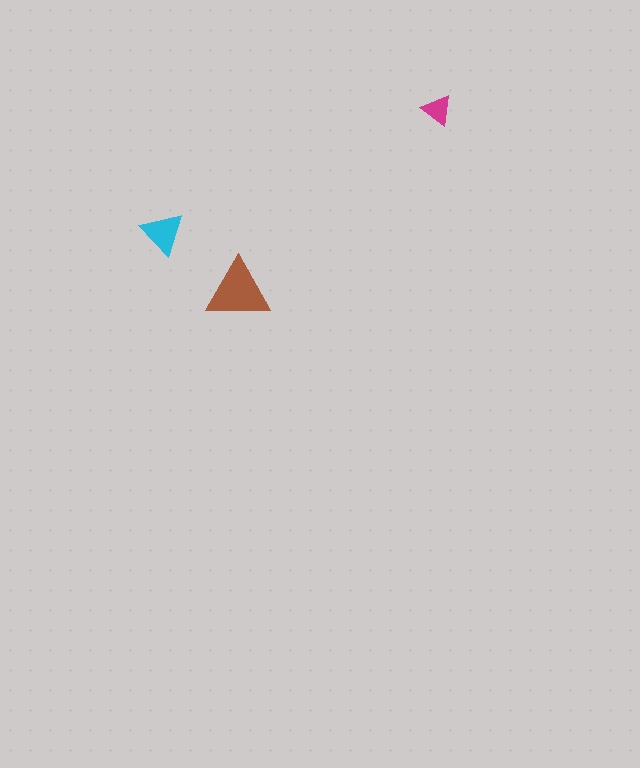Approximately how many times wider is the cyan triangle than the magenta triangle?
About 1.5 times wider.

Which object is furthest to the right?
The magenta triangle is rightmost.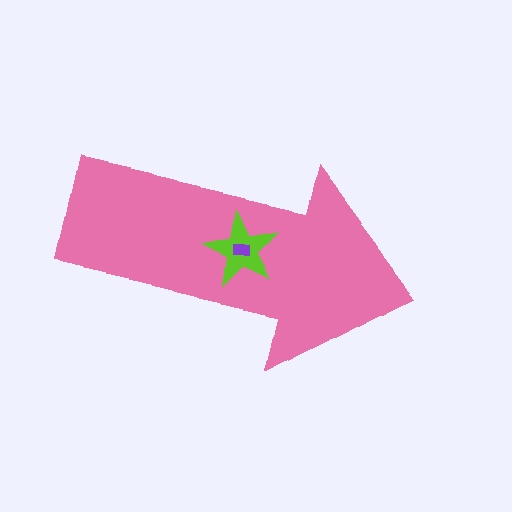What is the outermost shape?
The pink arrow.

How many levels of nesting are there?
3.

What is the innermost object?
The purple rectangle.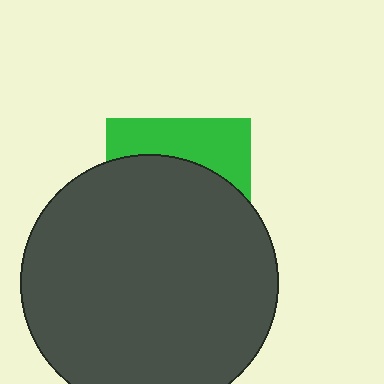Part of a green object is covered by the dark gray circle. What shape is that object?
It is a square.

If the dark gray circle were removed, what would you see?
You would see the complete green square.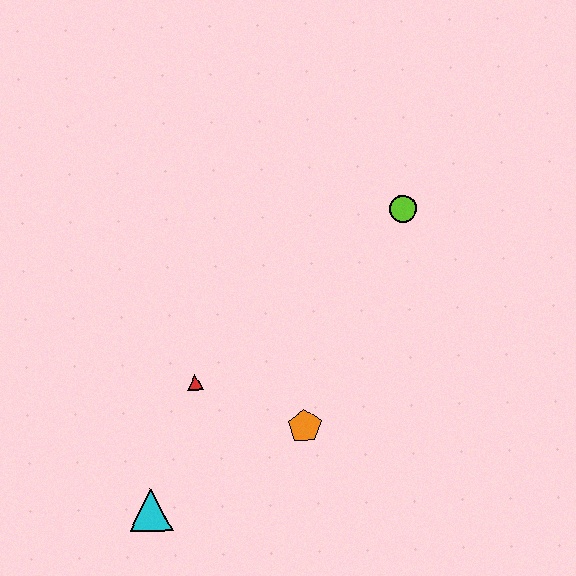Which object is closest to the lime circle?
The orange pentagon is closest to the lime circle.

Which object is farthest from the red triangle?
The lime circle is farthest from the red triangle.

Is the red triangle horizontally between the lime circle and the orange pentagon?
No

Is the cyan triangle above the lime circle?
No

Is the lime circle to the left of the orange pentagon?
No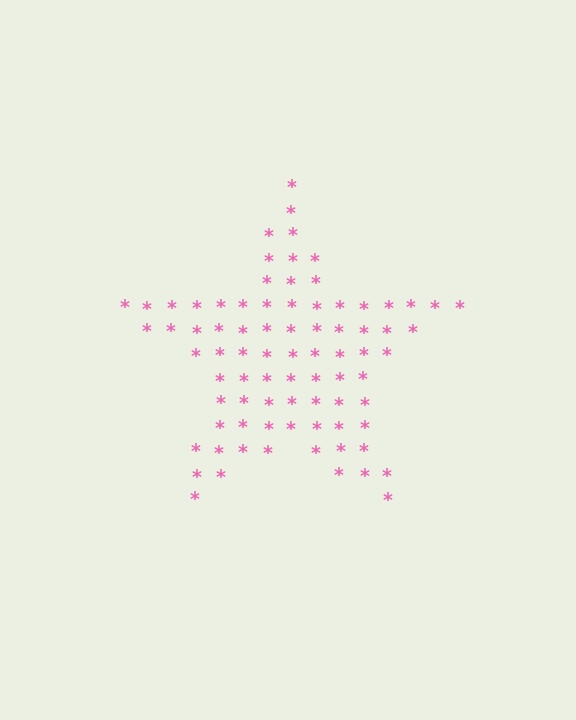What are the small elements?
The small elements are asterisks.